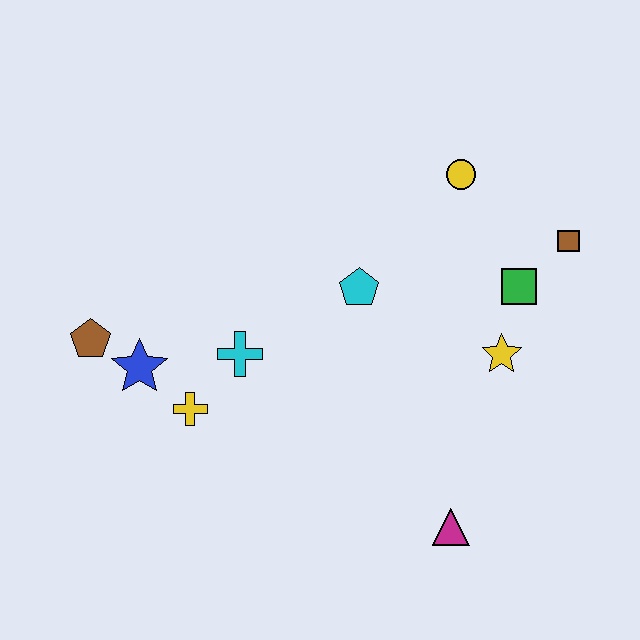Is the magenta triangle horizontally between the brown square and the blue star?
Yes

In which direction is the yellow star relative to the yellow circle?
The yellow star is below the yellow circle.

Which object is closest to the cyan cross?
The yellow cross is closest to the cyan cross.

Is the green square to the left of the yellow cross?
No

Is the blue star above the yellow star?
No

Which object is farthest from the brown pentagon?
The brown square is farthest from the brown pentagon.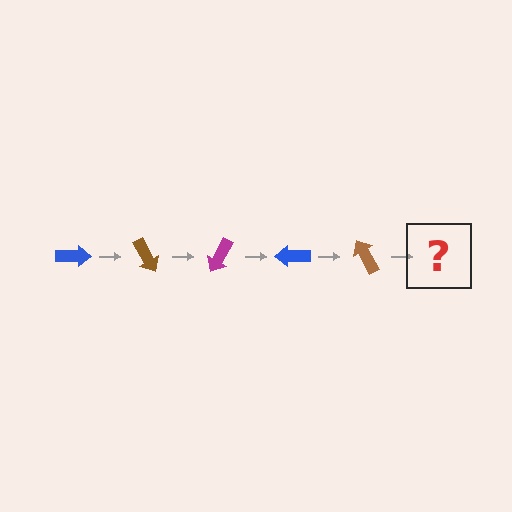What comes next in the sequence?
The next element should be a magenta arrow, rotated 300 degrees from the start.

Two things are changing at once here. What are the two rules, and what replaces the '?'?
The two rules are that it rotates 60 degrees each step and the color cycles through blue, brown, and magenta. The '?' should be a magenta arrow, rotated 300 degrees from the start.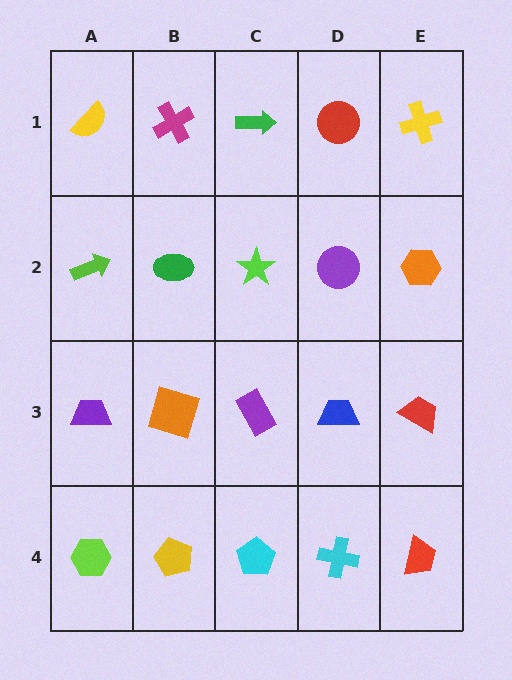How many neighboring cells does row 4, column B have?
3.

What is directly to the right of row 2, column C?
A purple circle.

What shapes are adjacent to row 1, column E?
An orange hexagon (row 2, column E), a red circle (row 1, column D).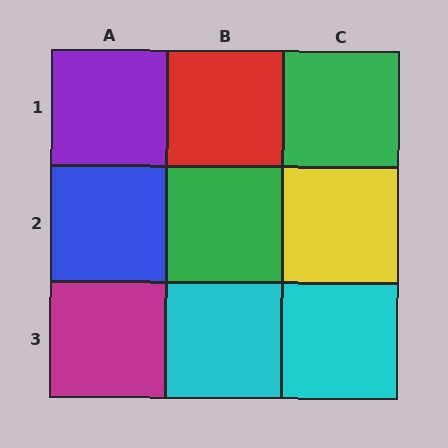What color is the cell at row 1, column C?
Green.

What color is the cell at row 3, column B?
Cyan.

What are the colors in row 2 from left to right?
Blue, green, yellow.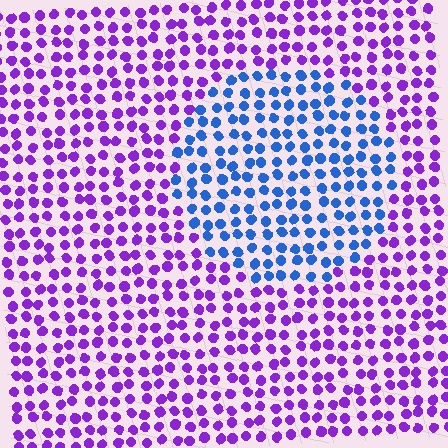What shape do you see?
I see a circle.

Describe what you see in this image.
The image is filled with small purple elements in a uniform arrangement. A circle-shaped region is visible where the elements are tinted to a slightly different hue, forming a subtle color boundary.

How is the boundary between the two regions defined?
The boundary is defined purely by a slight shift in hue (about 59 degrees). Spacing, size, and orientation are identical on both sides.